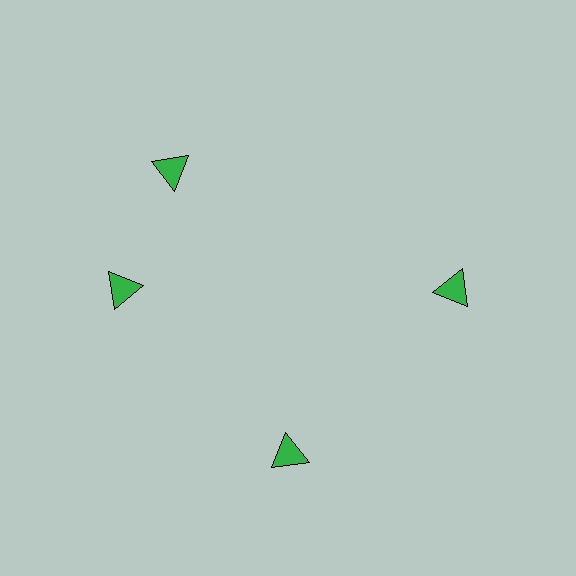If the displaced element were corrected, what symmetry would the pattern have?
It would have 4-fold rotational symmetry — the pattern would map onto itself every 90 degrees.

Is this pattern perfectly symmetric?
No. The 4 green triangles are arranged in a ring, but one element near the 12 o'clock position is rotated out of alignment along the ring, breaking the 4-fold rotational symmetry.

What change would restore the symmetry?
The symmetry would be restored by rotating it back into even spacing with its neighbors so that all 4 triangles sit at equal angles and equal distance from the center.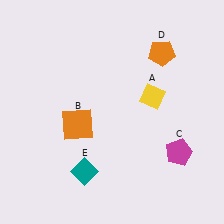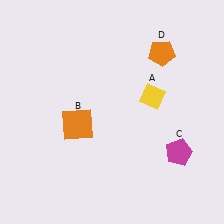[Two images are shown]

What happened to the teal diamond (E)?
The teal diamond (E) was removed in Image 2. It was in the bottom-left area of Image 1.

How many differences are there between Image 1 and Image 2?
There is 1 difference between the two images.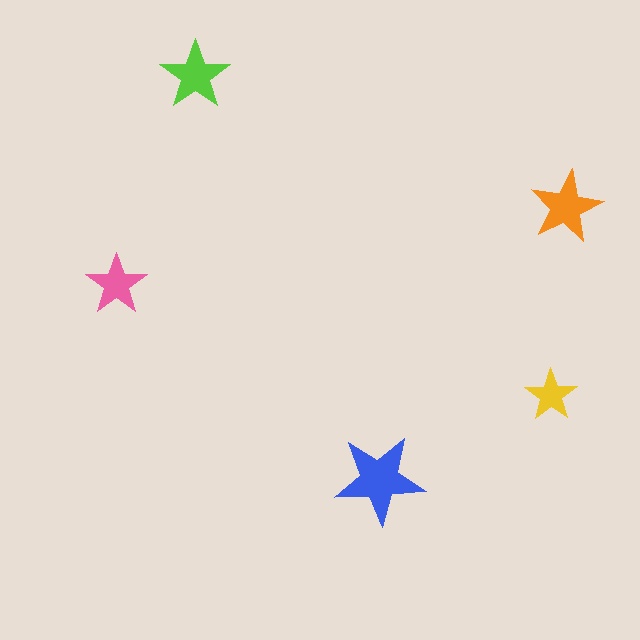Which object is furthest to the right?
The orange star is rightmost.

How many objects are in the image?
There are 5 objects in the image.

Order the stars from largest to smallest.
the blue one, the orange one, the lime one, the pink one, the yellow one.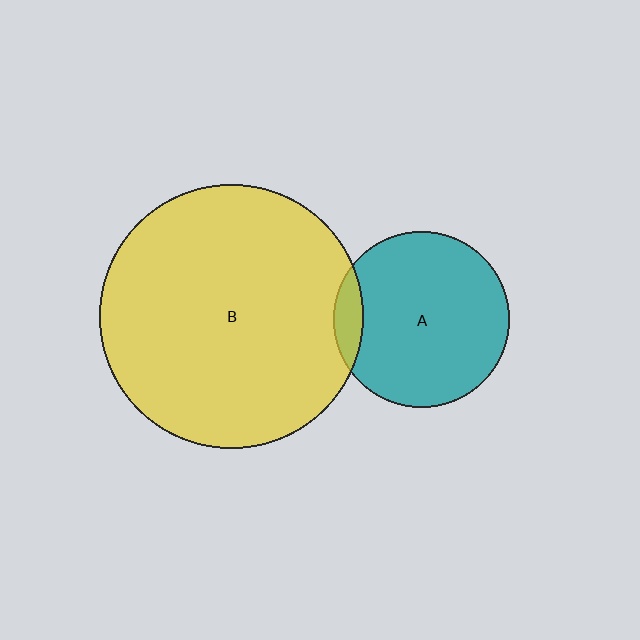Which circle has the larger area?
Circle B (yellow).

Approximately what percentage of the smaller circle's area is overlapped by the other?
Approximately 10%.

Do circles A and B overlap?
Yes.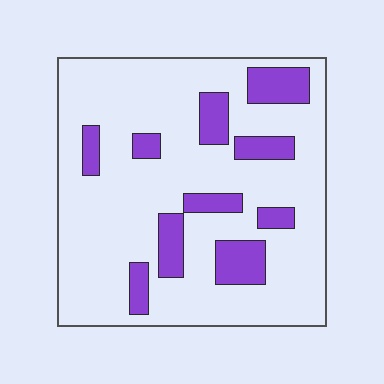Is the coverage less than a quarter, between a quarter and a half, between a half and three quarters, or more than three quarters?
Less than a quarter.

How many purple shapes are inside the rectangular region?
10.